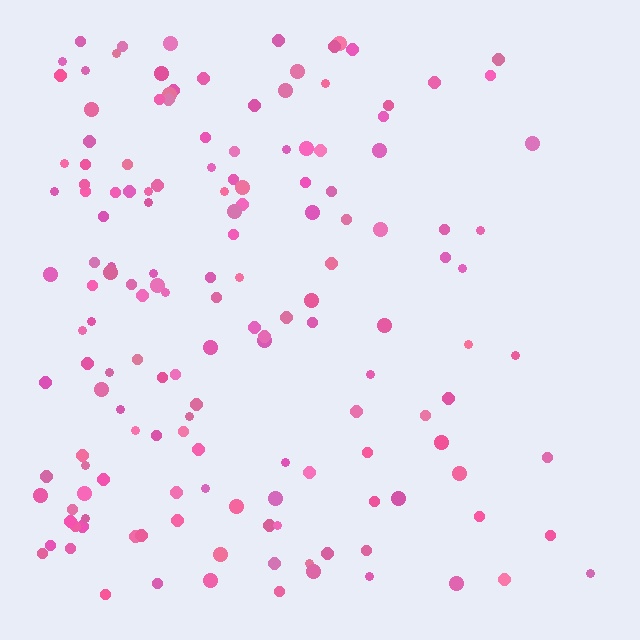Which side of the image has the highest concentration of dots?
The left.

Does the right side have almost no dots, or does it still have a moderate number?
Still a moderate number, just noticeably fewer than the left.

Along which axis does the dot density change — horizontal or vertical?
Horizontal.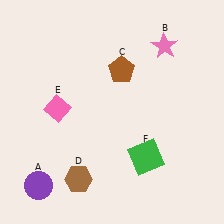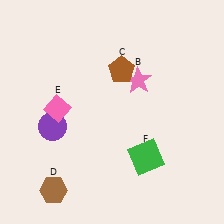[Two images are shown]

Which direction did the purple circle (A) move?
The purple circle (A) moved up.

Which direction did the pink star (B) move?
The pink star (B) moved down.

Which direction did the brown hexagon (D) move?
The brown hexagon (D) moved left.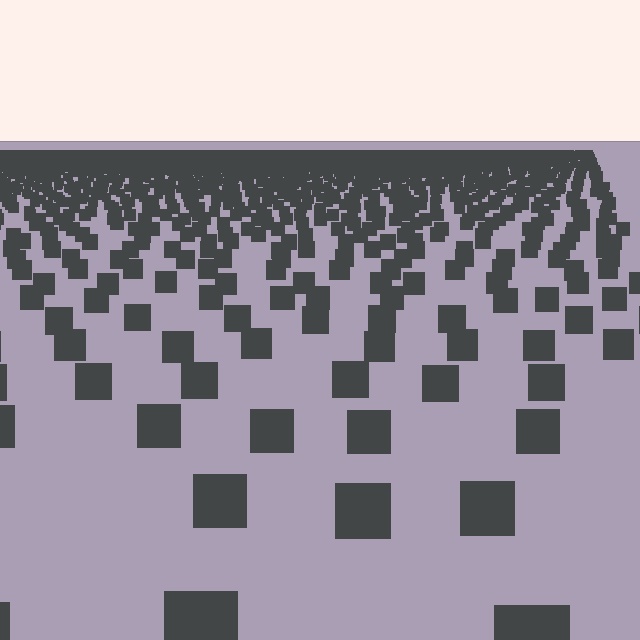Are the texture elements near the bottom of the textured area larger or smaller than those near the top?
Larger. Near the bottom, elements are closer to the viewer and appear at a bigger on-screen size.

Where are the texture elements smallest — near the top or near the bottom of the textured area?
Near the top.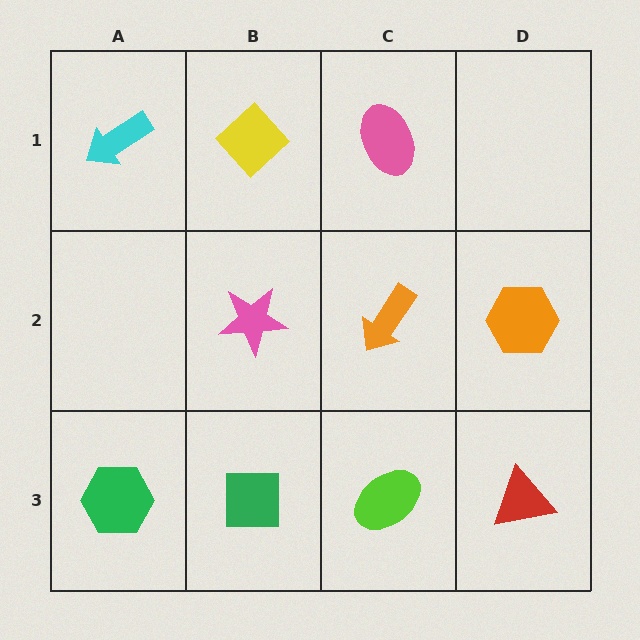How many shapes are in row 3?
4 shapes.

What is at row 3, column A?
A green hexagon.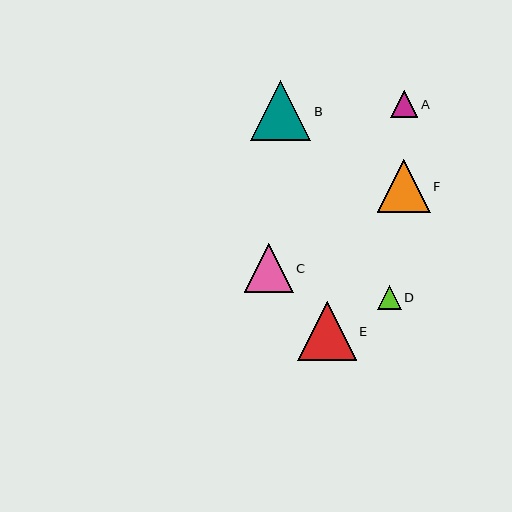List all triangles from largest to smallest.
From largest to smallest: B, E, F, C, A, D.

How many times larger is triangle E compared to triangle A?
Triangle E is approximately 2.2 times the size of triangle A.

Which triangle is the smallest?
Triangle D is the smallest with a size of approximately 24 pixels.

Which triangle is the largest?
Triangle B is the largest with a size of approximately 60 pixels.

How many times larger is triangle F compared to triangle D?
Triangle F is approximately 2.2 times the size of triangle D.